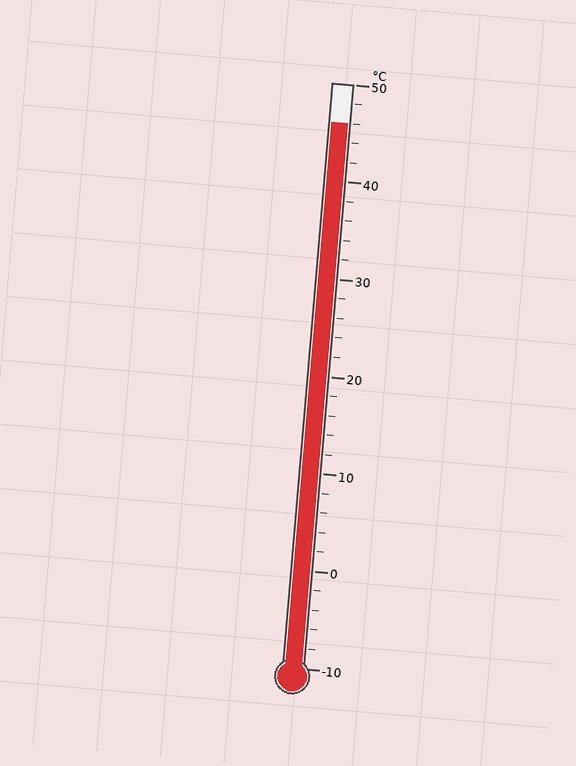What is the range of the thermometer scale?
The thermometer scale ranges from -10°C to 50°C.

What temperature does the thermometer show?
The thermometer shows approximately 46°C.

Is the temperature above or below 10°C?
The temperature is above 10°C.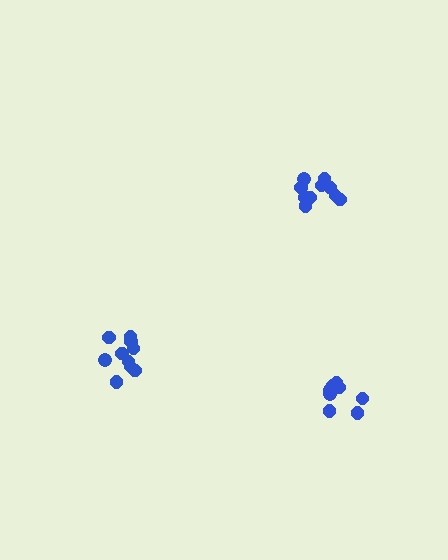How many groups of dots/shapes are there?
There are 3 groups.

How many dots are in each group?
Group 1: 10 dots, Group 2: 10 dots, Group 3: 9 dots (29 total).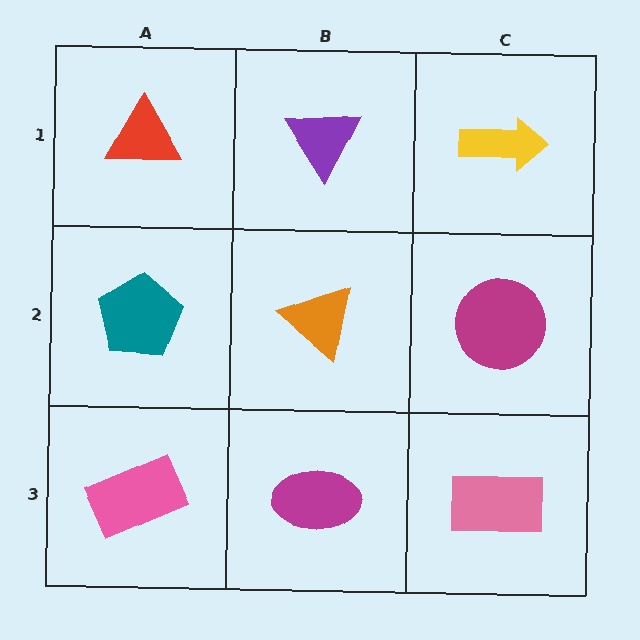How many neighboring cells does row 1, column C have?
2.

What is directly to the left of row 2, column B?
A teal pentagon.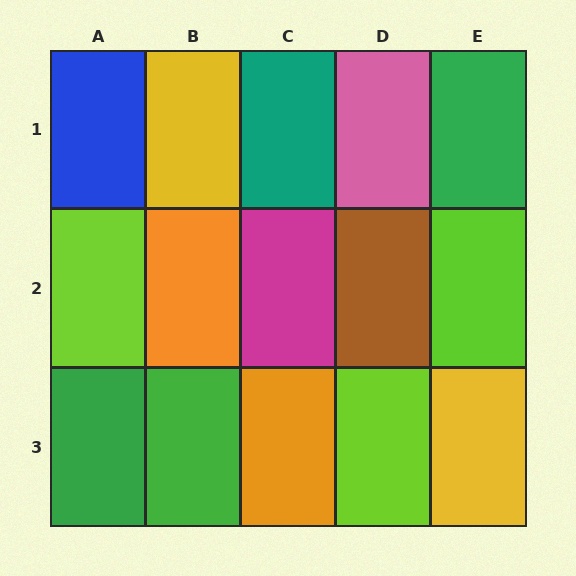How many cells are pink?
1 cell is pink.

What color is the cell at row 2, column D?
Brown.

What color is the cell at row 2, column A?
Lime.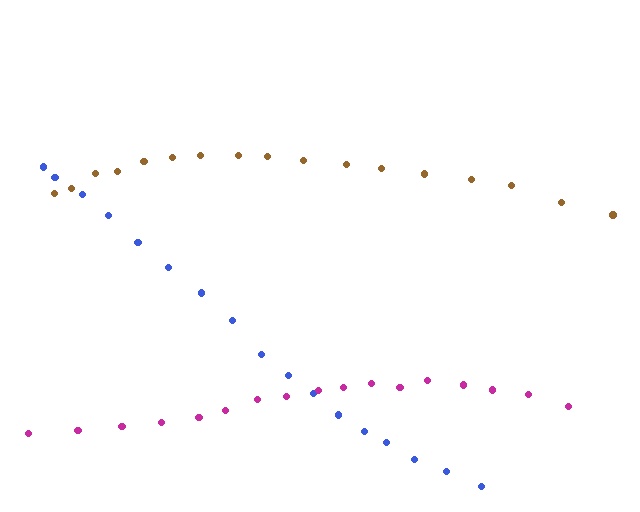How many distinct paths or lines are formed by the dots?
There are 3 distinct paths.